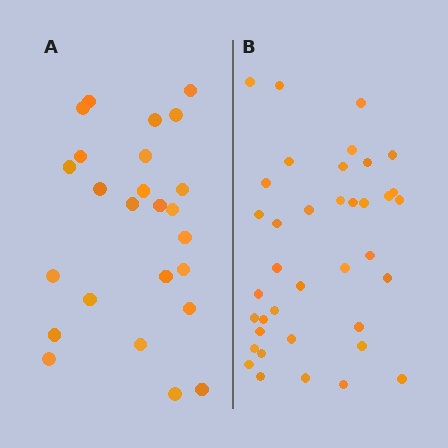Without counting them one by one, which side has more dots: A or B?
Region B (the right region) has more dots.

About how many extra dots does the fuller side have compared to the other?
Region B has approximately 15 more dots than region A.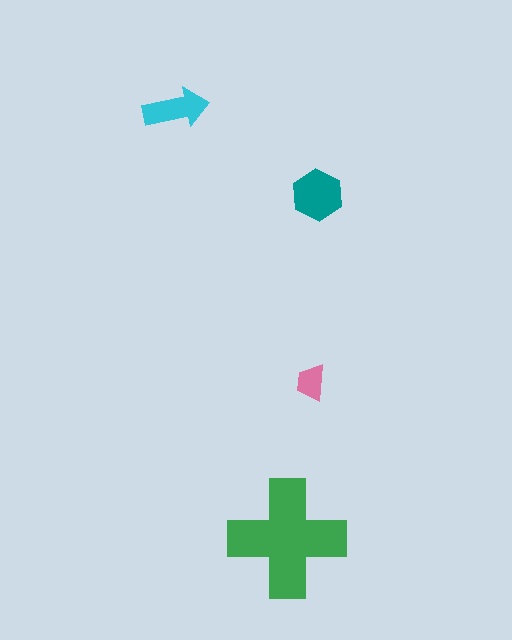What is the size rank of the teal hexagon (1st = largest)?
2nd.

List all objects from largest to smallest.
The green cross, the teal hexagon, the cyan arrow, the pink trapezoid.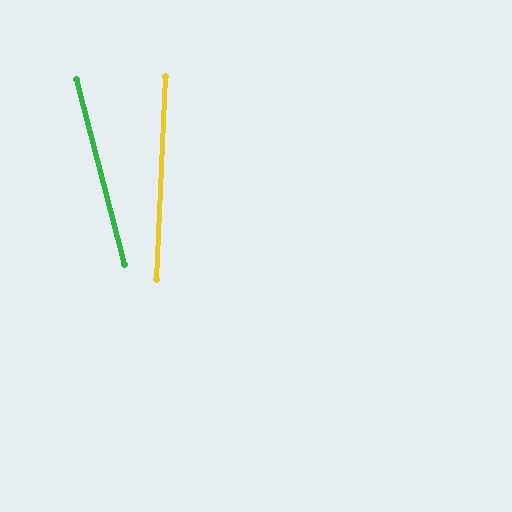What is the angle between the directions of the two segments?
Approximately 17 degrees.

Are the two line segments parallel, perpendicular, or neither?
Neither parallel nor perpendicular — they differ by about 17°.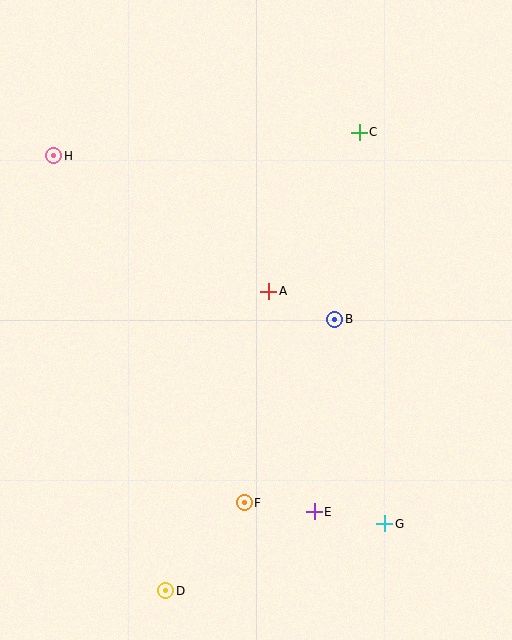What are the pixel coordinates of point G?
Point G is at (385, 524).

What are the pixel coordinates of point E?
Point E is at (314, 512).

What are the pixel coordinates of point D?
Point D is at (166, 591).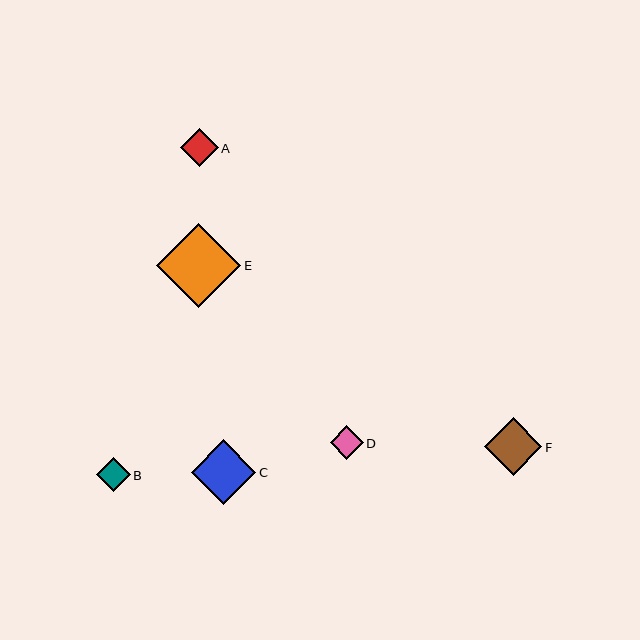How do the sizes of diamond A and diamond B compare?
Diamond A and diamond B are approximately the same size.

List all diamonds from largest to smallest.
From largest to smallest: E, C, F, A, B, D.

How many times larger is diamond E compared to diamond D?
Diamond E is approximately 2.5 times the size of diamond D.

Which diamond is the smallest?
Diamond D is the smallest with a size of approximately 33 pixels.